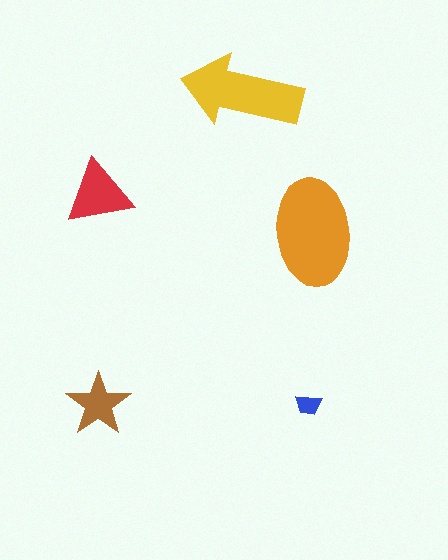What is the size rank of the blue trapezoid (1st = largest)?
5th.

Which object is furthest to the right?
The orange ellipse is rightmost.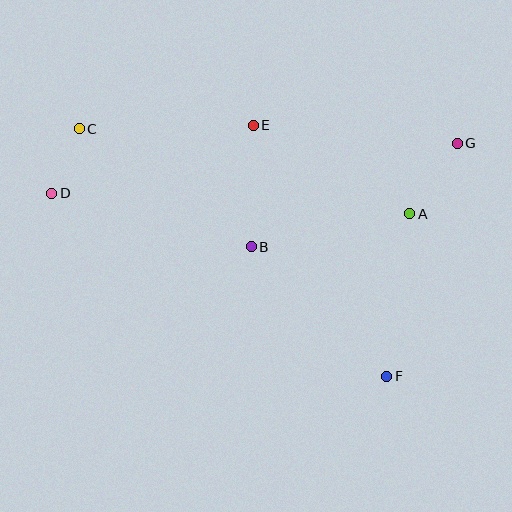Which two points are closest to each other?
Points C and D are closest to each other.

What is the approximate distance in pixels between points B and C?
The distance between B and C is approximately 209 pixels.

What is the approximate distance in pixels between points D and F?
The distance between D and F is approximately 382 pixels.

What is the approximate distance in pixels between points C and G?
The distance between C and G is approximately 379 pixels.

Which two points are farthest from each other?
Points D and G are farthest from each other.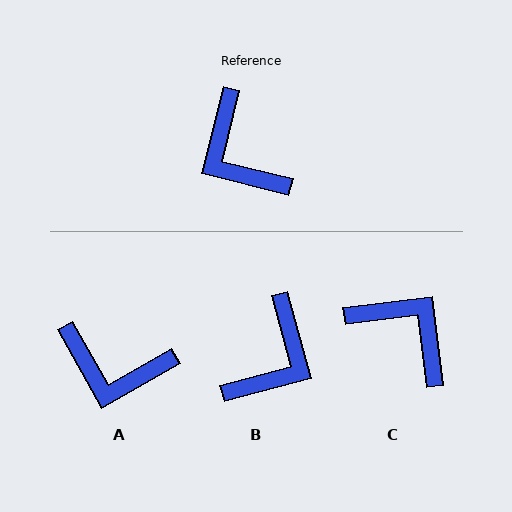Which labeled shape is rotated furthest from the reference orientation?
C, about 159 degrees away.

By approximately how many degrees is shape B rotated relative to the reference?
Approximately 119 degrees counter-clockwise.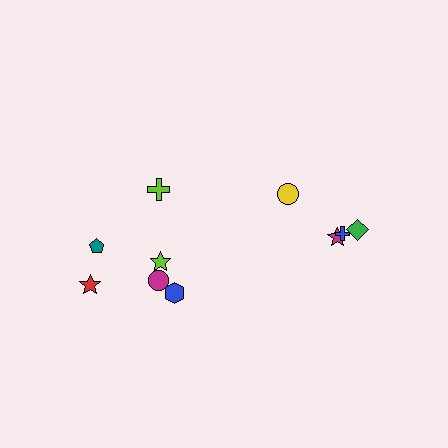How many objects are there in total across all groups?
There are 10 objects.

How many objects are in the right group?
There are 4 objects.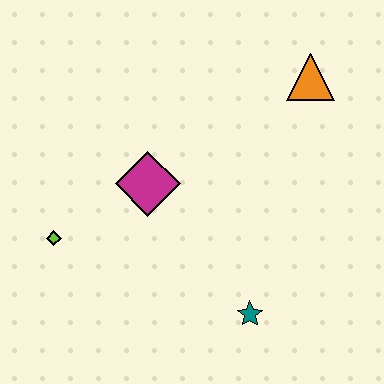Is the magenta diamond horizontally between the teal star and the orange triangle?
No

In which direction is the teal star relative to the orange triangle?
The teal star is below the orange triangle.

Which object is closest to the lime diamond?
The magenta diamond is closest to the lime diamond.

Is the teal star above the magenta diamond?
No